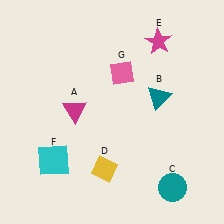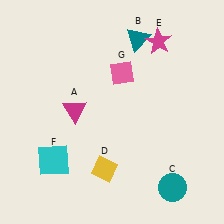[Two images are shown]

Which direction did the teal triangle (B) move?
The teal triangle (B) moved up.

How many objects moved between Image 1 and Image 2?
1 object moved between the two images.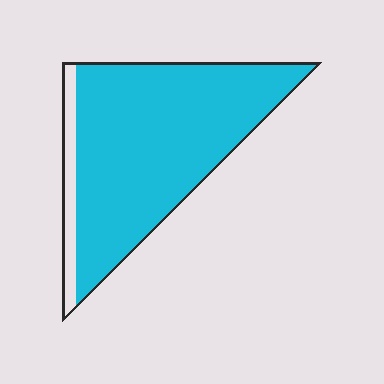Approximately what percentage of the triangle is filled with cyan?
Approximately 90%.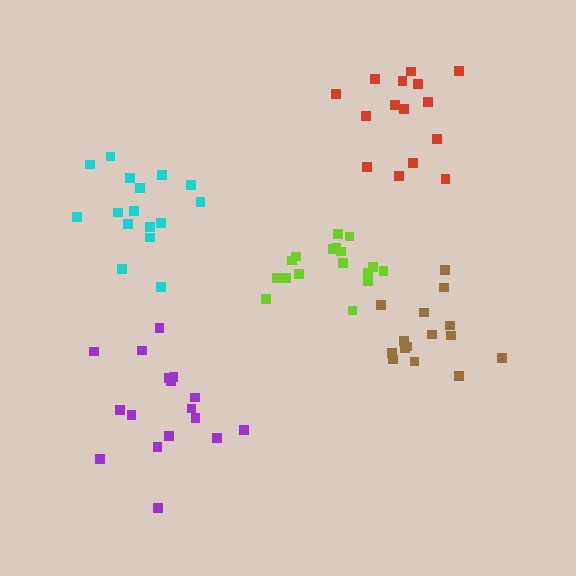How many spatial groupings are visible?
There are 5 spatial groupings.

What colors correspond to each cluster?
The clusters are colored: brown, cyan, red, lime, purple.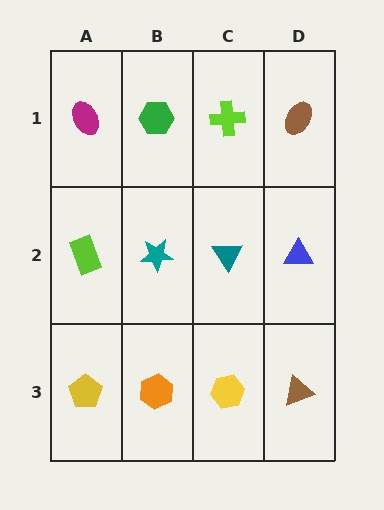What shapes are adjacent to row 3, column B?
A teal star (row 2, column B), a yellow pentagon (row 3, column A), a yellow hexagon (row 3, column C).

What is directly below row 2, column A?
A yellow pentagon.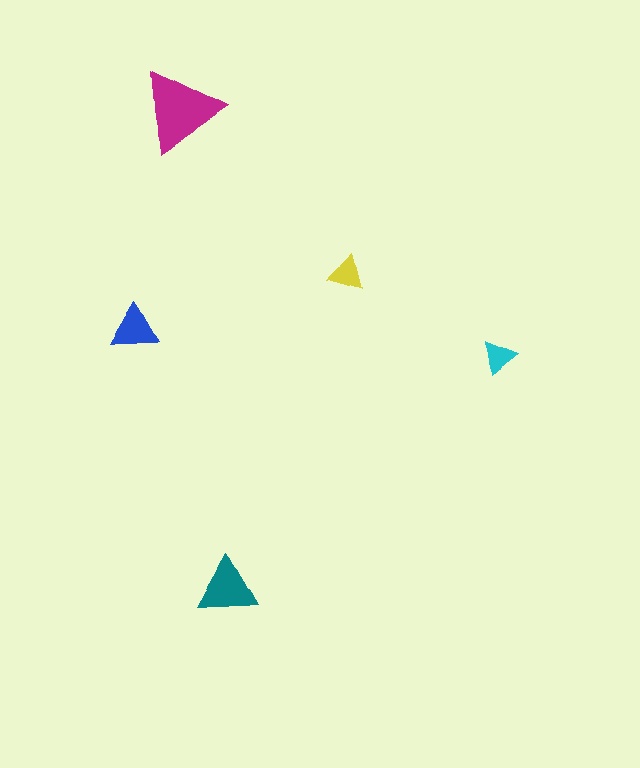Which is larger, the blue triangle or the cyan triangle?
The blue one.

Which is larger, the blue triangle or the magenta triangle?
The magenta one.